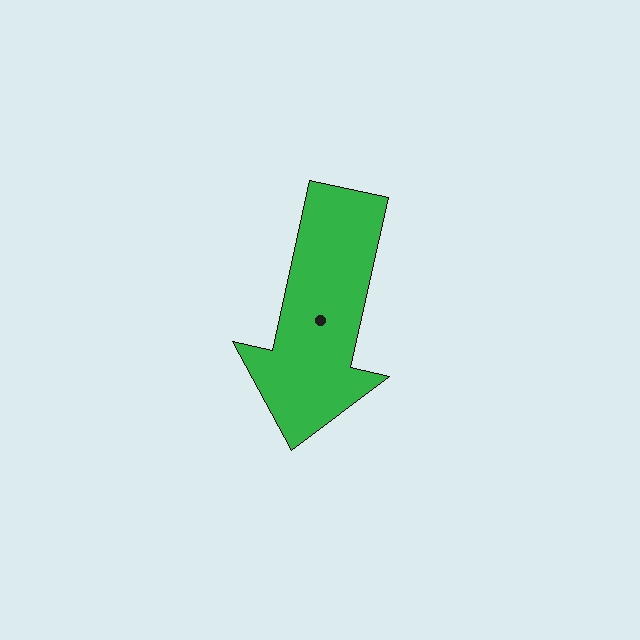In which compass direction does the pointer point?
South.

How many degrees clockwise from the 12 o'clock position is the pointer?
Approximately 192 degrees.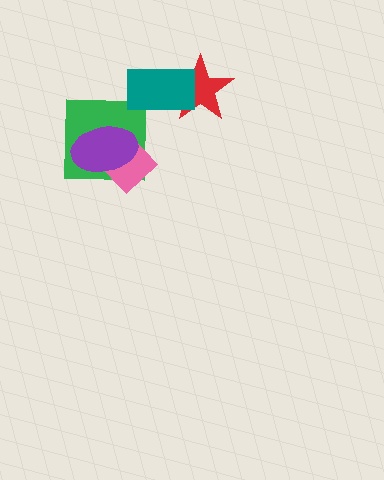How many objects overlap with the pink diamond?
2 objects overlap with the pink diamond.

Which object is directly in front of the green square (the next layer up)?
The pink diamond is directly in front of the green square.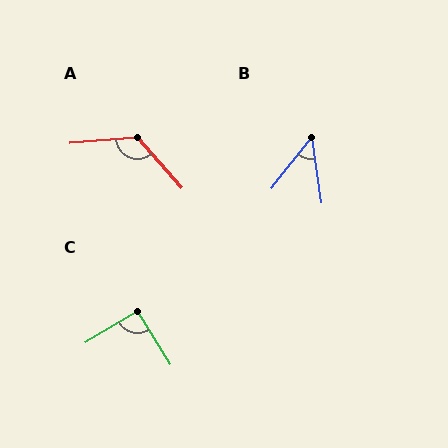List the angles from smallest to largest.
B (46°), C (90°), A (126°).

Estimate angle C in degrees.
Approximately 90 degrees.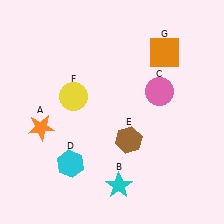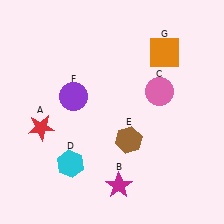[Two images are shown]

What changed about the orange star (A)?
In Image 1, A is orange. In Image 2, it changed to red.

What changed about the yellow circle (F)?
In Image 1, F is yellow. In Image 2, it changed to purple.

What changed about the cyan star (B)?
In Image 1, B is cyan. In Image 2, it changed to magenta.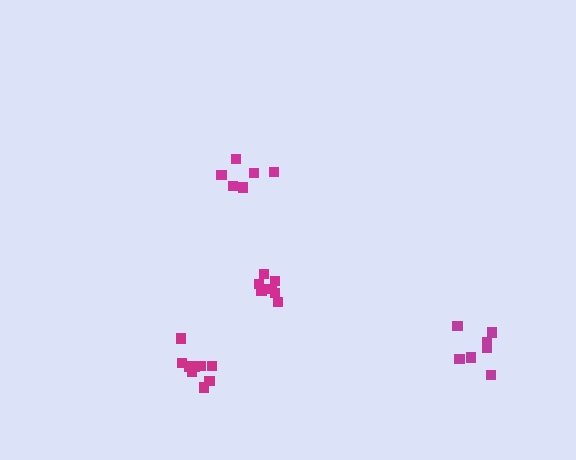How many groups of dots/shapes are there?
There are 4 groups.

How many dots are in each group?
Group 1: 6 dots, Group 2: 8 dots, Group 3: 7 dots, Group 4: 10 dots (31 total).